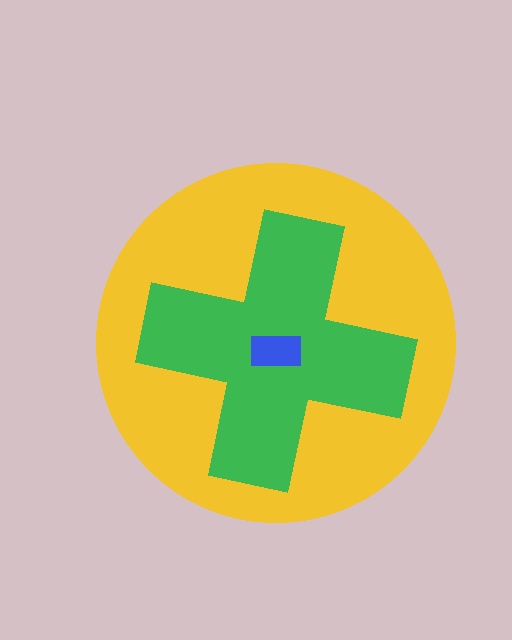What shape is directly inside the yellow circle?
The green cross.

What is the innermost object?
The blue rectangle.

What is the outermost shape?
The yellow circle.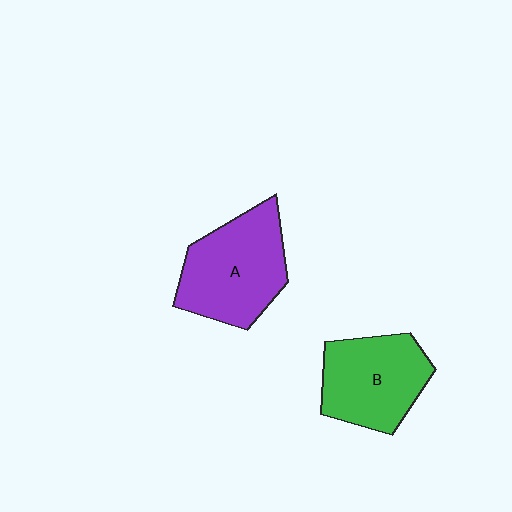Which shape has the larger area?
Shape A (purple).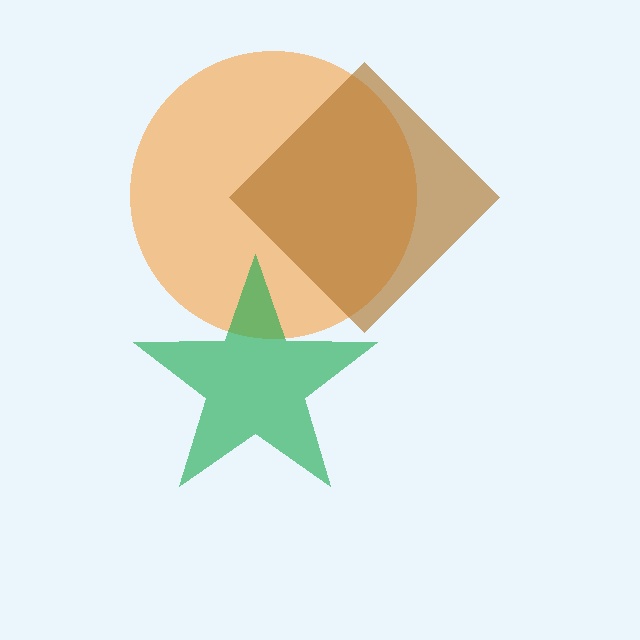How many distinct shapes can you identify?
There are 3 distinct shapes: an orange circle, a brown diamond, a green star.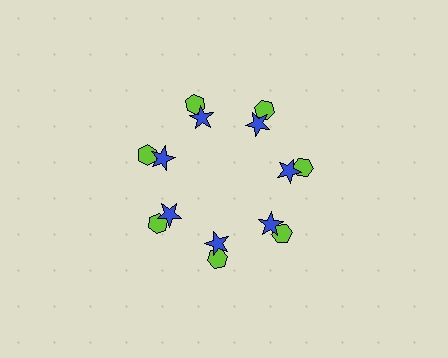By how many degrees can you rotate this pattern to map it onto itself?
The pattern maps onto itself every 51 degrees of rotation.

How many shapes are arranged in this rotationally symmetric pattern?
There are 14 shapes, arranged in 7 groups of 2.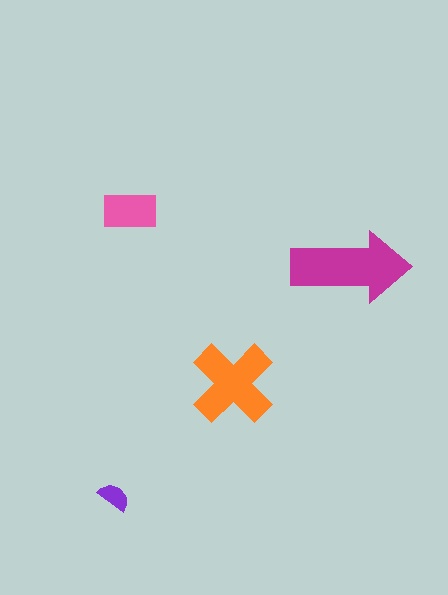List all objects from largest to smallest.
The magenta arrow, the orange cross, the pink rectangle, the purple semicircle.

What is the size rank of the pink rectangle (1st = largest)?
3rd.